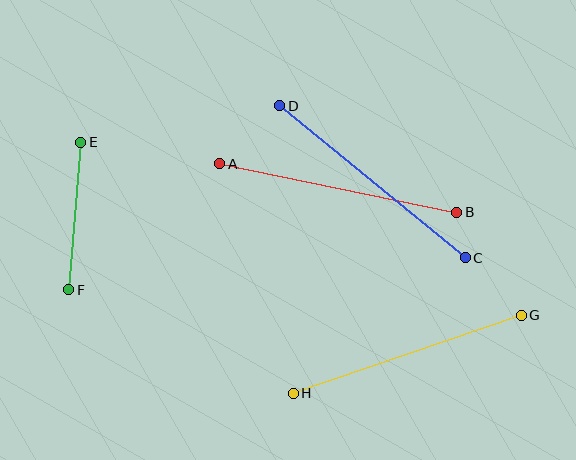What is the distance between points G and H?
The distance is approximately 241 pixels.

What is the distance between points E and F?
The distance is approximately 148 pixels.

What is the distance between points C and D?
The distance is approximately 240 pixels.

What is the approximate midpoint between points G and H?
The midpoint is at approximately (407, 354) pixels.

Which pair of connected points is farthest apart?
Points A and B are farthest apart.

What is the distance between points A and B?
The distance is approximately 242 pixels.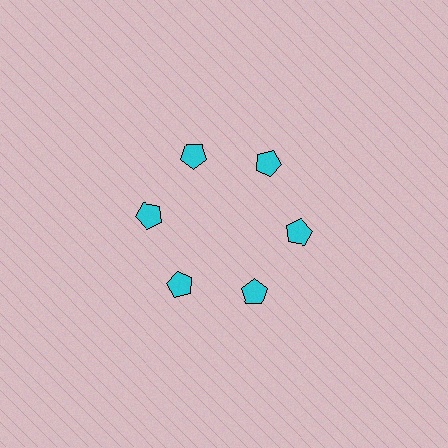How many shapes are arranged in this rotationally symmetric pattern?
There are 6 shapes, arranged in 6 groups of 1.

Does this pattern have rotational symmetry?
Yes, this pattern has 6-fold rotational symmetry. It looks the same after rotating 60 degrees around the center.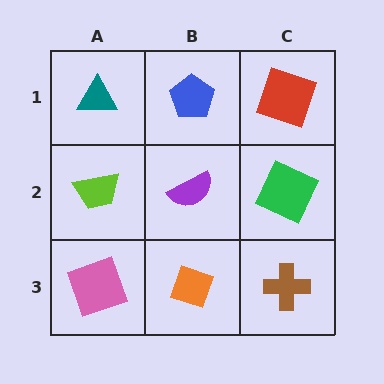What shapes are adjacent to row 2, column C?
A red square (row 1, column C), a brown cross (row 3, column C), a purple semicircle (row 2, column B).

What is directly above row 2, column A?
A teal triangle.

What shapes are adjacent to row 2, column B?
A blue pentagon (row 1, column B), an orange diamond (row 3, column B), a lime trapezoid (row 2, column A), a green square (row 2, column C).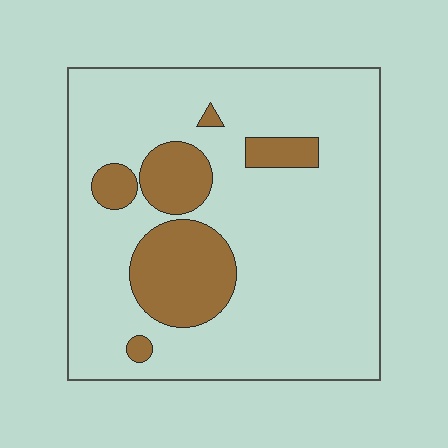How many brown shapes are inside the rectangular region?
6.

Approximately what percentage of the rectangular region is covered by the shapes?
Approximately 20%.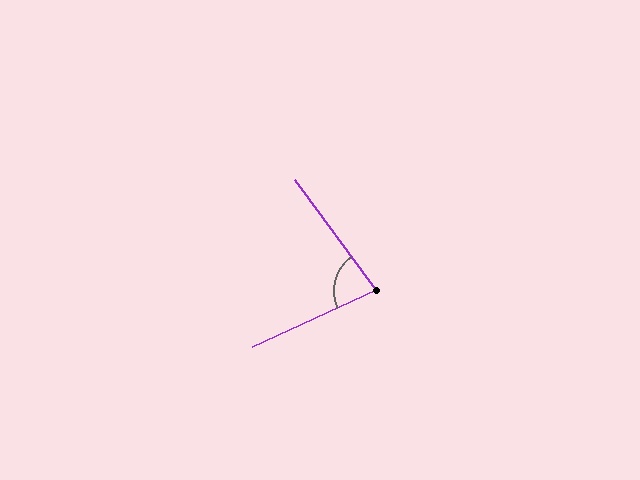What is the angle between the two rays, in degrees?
Approximately 79 degrees.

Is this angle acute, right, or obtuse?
It is acute.